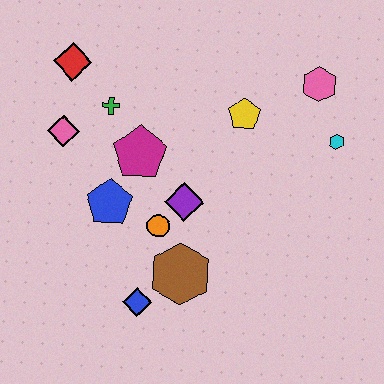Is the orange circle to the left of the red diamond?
No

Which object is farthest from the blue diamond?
The pink hexagon is farthest from the blue diamond.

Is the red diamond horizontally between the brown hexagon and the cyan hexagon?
No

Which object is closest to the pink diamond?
The green cross is closest to the pink diamond.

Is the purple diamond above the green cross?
No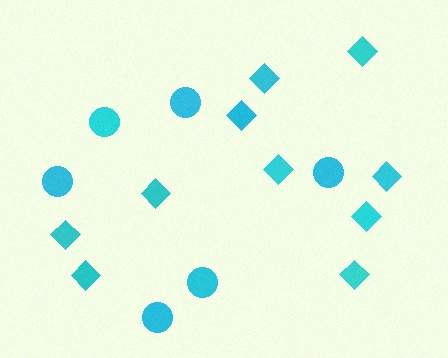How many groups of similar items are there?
There are 2 groups: one group of diamonds (10) and one group of circles (6).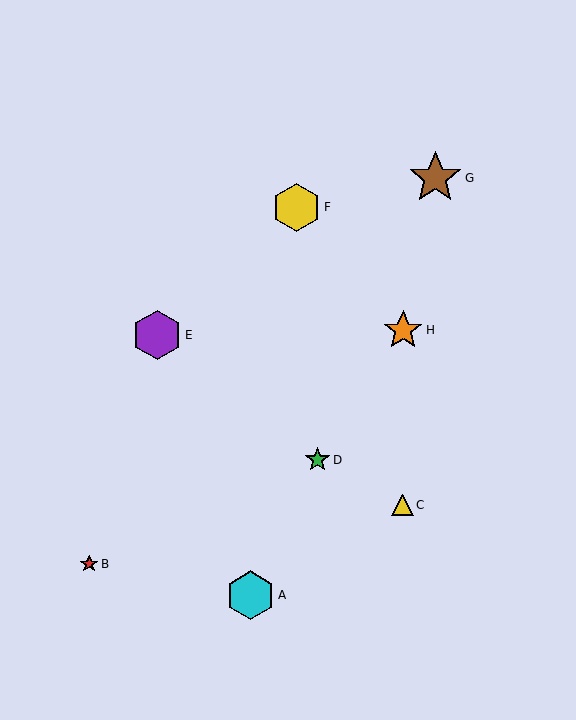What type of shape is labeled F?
Shape F is a yellow hexagon.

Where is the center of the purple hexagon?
The center of the purple hexagon is at (157, 335).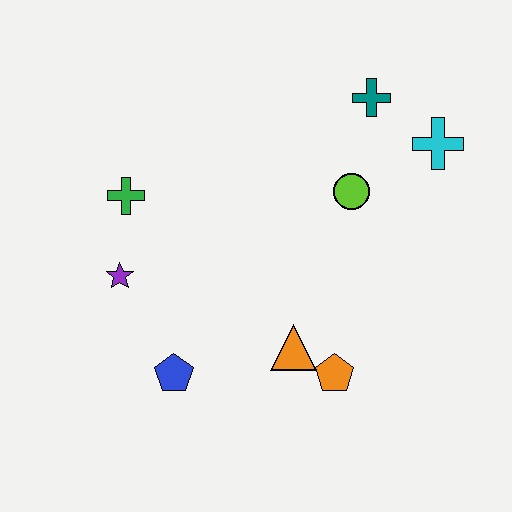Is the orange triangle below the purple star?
Yes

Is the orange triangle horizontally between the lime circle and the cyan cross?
No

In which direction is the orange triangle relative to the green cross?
The orange triangle is to the right of the green cross.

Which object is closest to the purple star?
The green cross is closest to the purple star.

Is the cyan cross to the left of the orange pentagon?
No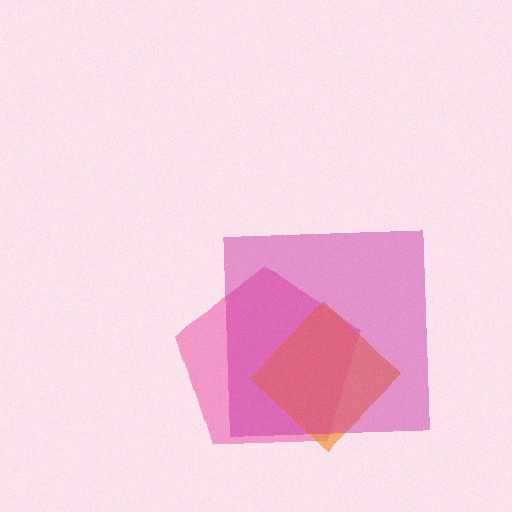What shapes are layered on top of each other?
The layered shapes are: a pink pentagon, an orange diamond, a magenta square.